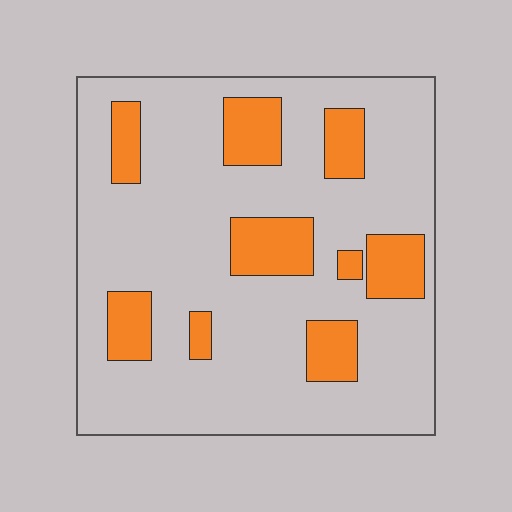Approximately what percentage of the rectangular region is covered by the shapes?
Approximately 20%.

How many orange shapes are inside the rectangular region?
9.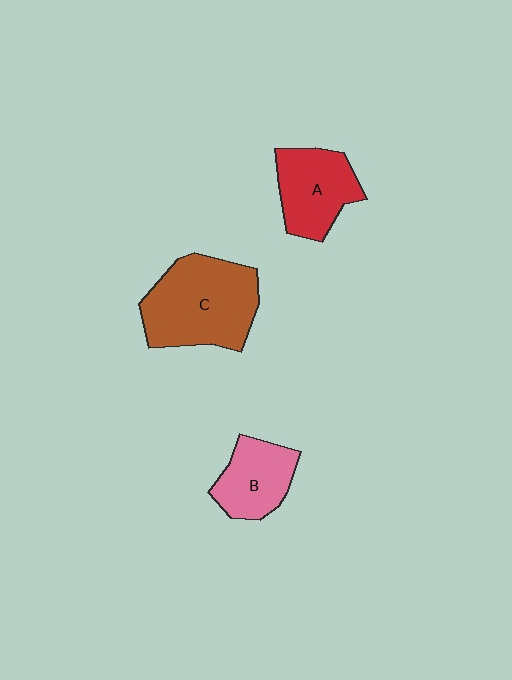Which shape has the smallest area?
Shape B (pink).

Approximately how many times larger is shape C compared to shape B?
Approximately 1.8 times.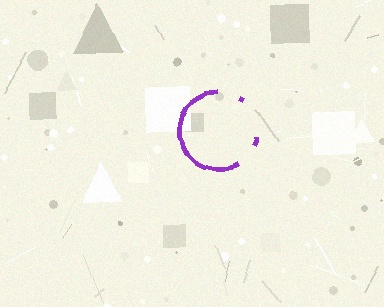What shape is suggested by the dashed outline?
The dashed outline suggests a circle.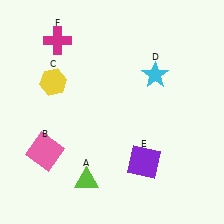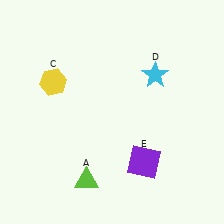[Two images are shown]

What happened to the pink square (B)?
The pink square (B) was removed in Image 2. It was in the bottom-left area of Image 1.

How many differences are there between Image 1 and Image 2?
There are 2 differences between the two images.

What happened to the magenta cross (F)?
The magenta cross (F) was removed in Image 2. It was in the top-left area of Image 1.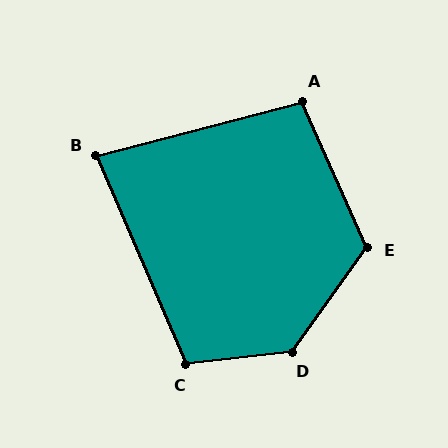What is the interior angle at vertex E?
Approximately 120 degrees (obtuse).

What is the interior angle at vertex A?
Approximately 99 degrees (obtuse).